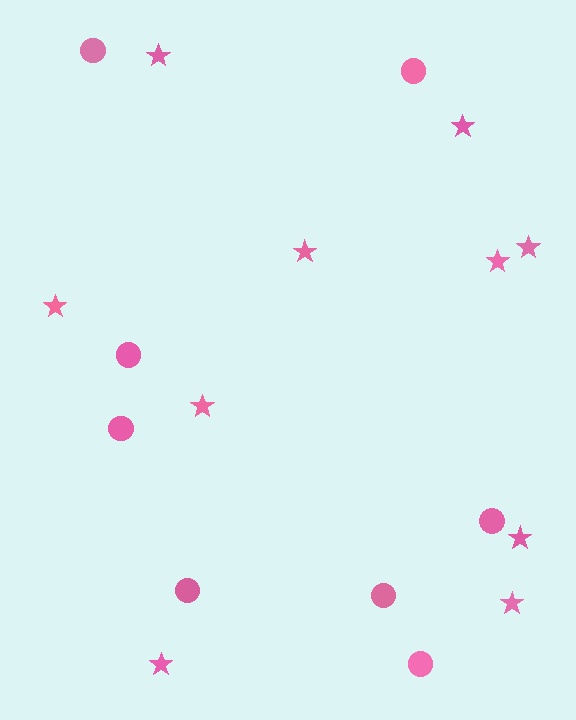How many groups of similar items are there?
There are 2 groups: one group of stars (10) and one group of circles (8).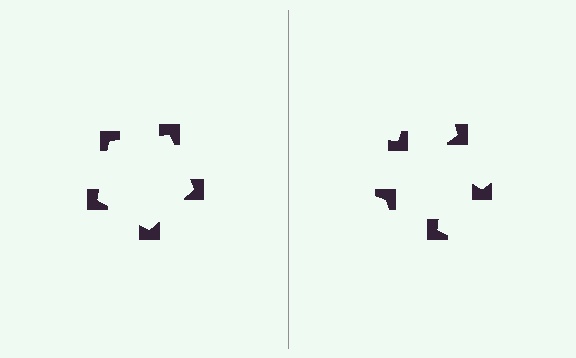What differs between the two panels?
The notched squares are positioned identically on both sides; only the wedge orientations differ. On the left they align to a pentagon; on the right they are misaligned.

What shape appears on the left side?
An illusory pentagon.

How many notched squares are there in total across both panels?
10 — 5 on each side.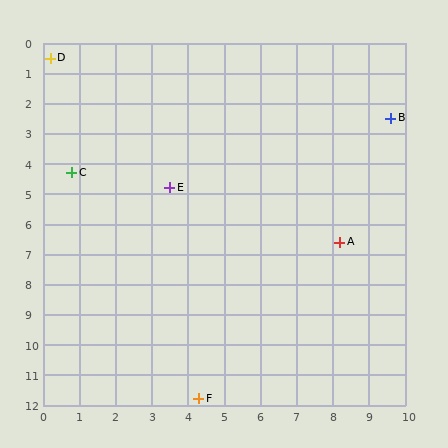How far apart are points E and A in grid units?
Points E and A are about 5.0 grid units apart.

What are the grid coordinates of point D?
Point D is at approximately (0.2, 0.5).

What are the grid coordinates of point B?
Point B is at approximately (9.6, 2.5).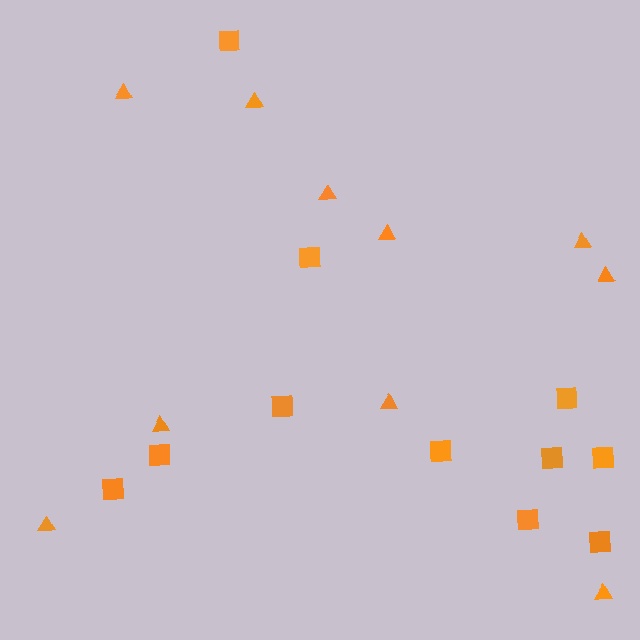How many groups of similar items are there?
There are 2 groups: one group of squares (11) and one group of triangles (10).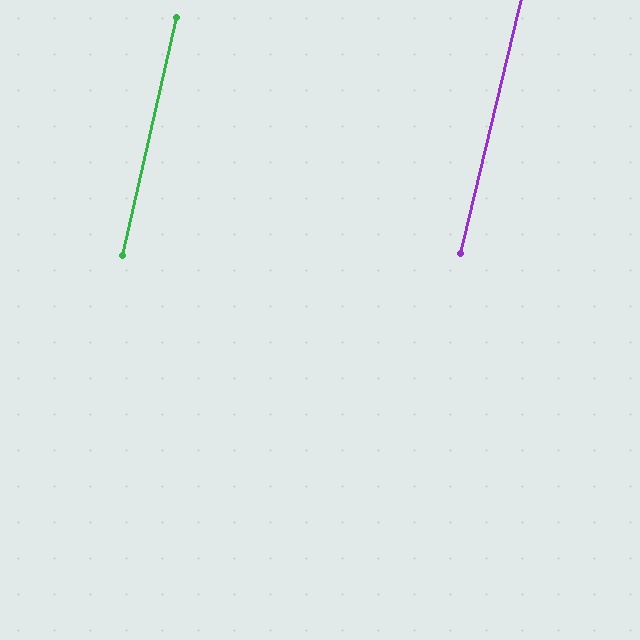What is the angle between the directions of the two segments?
Approximately 1 degree.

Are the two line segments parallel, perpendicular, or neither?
Parallel — their directions differ by only 0.6°.